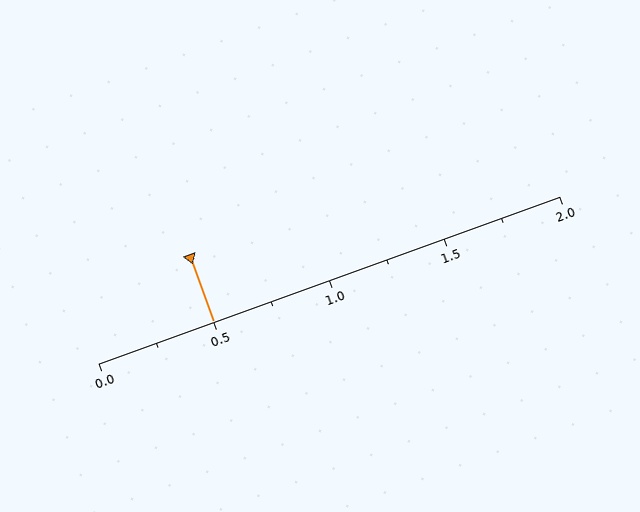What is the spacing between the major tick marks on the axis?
The major ticks are spaced 0.5 apart.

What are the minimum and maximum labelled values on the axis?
The axis runs from 0.0 to 2.0.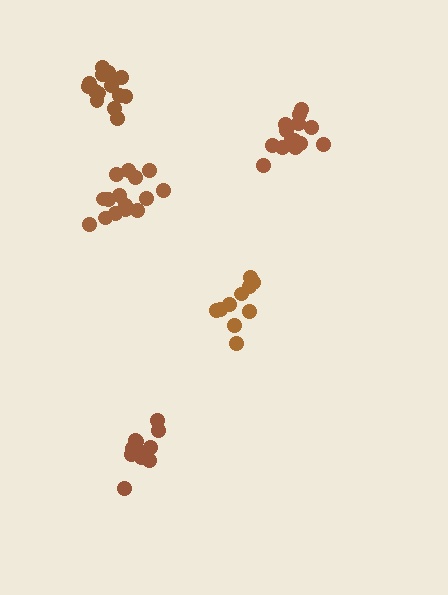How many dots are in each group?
Group 1: 10 dots, Group 2: 16 dots, Group 3: 14 dots, Group 4: 14 dots, Group 5: 12 dots (66 total).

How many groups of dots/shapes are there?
There are 5 groups.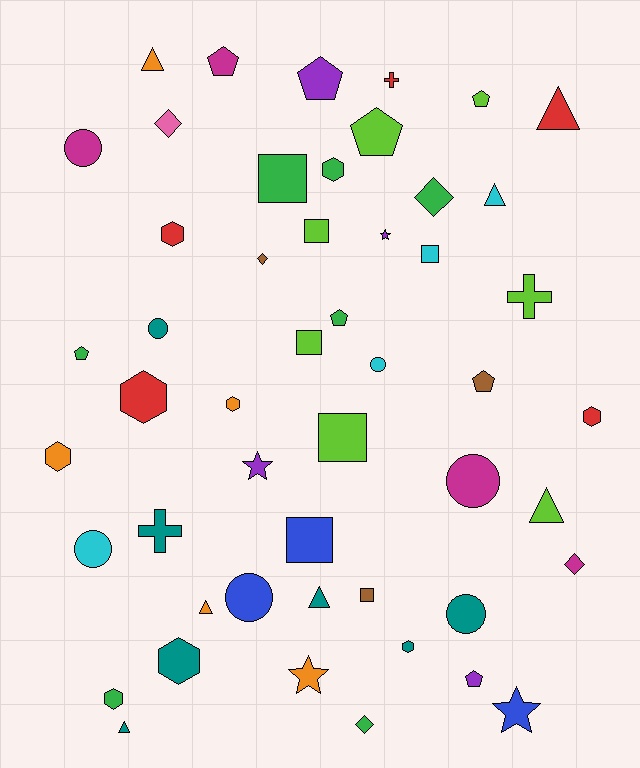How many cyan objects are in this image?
There are 4 cyan objects.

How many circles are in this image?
There are 7 circles.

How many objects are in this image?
There are 50 objects.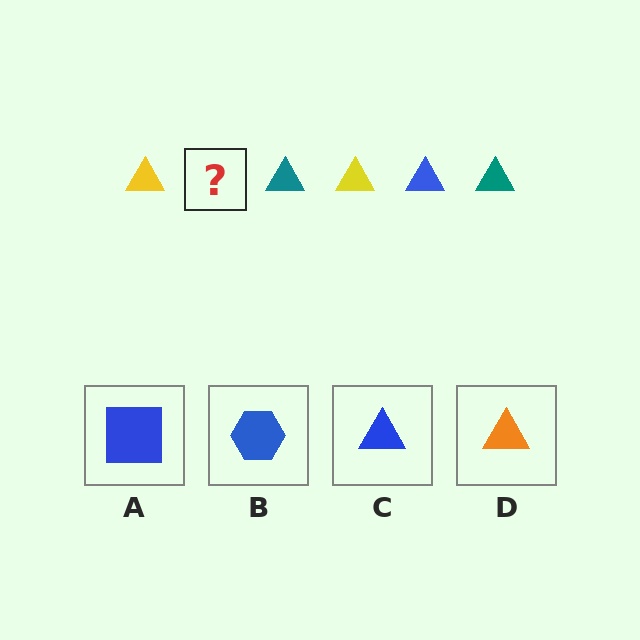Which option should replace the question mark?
Option C.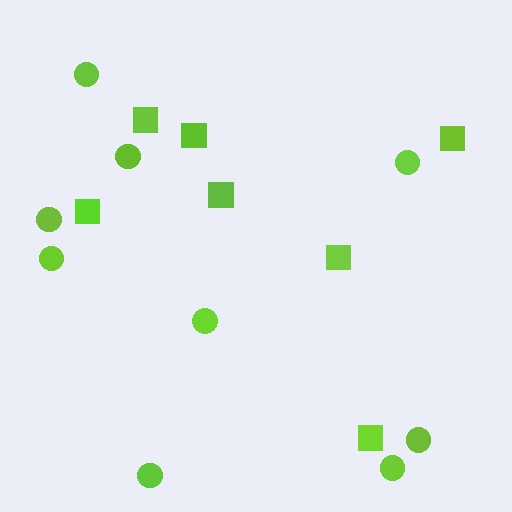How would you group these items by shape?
There are 2 groups: one group of squares (7) and one group of circles (9).